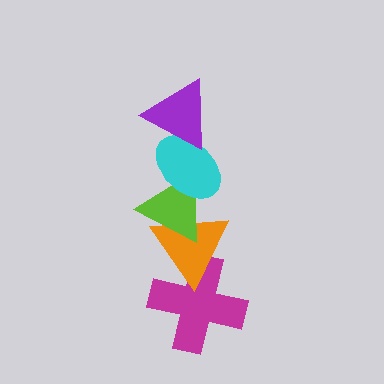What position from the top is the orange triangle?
The orange triangle is 4th from the top.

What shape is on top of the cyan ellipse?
The purple triangle is on top of the cyan ellipse.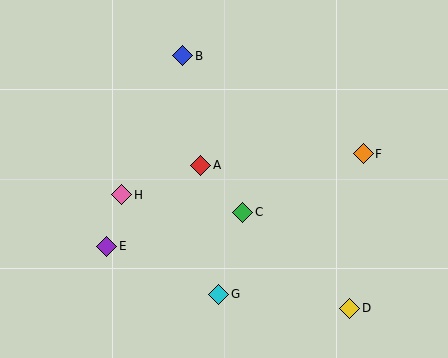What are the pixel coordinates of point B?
Point B is at (183, 56).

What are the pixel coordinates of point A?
Point A is at (201, 165).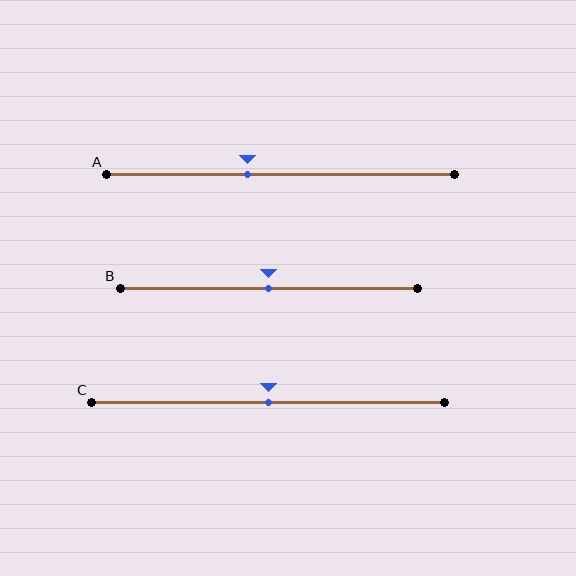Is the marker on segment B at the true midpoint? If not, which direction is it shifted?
Yes, the marker on segment B is at the true midpoint.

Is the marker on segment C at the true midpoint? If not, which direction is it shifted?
Yes, the marker on segment C is at the true midpoint.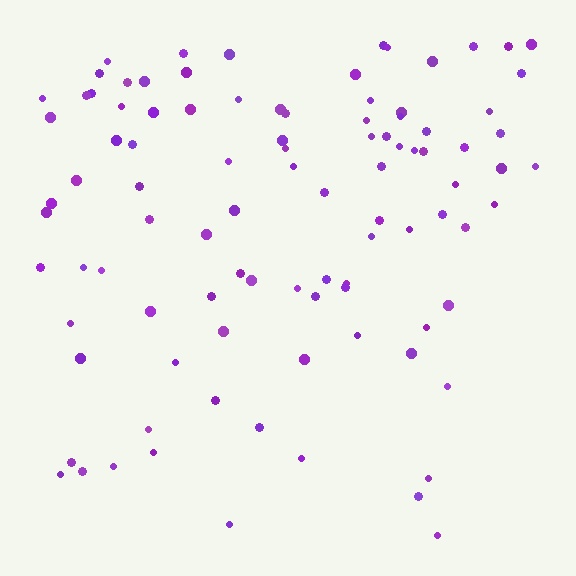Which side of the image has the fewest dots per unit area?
The bottom.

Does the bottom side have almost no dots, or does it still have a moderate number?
Still a moderate number, just noticeably fewer than the top.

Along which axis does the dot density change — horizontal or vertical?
Vertical.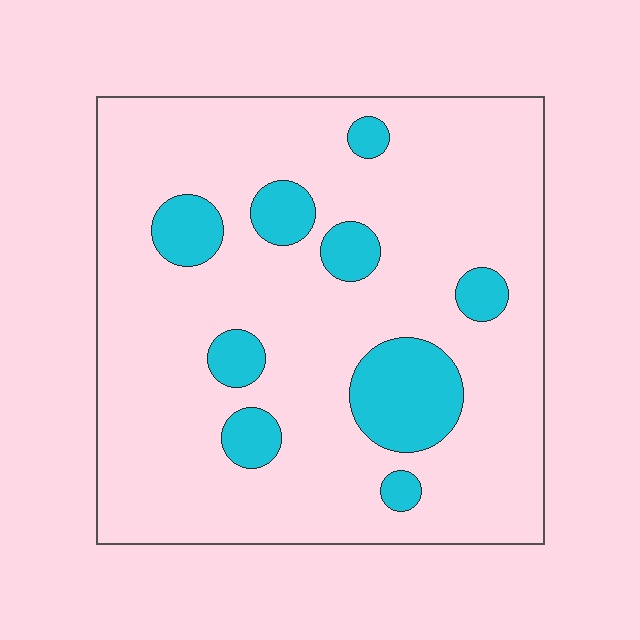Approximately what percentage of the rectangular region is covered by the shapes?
Approximately 15%.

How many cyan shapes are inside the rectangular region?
9.